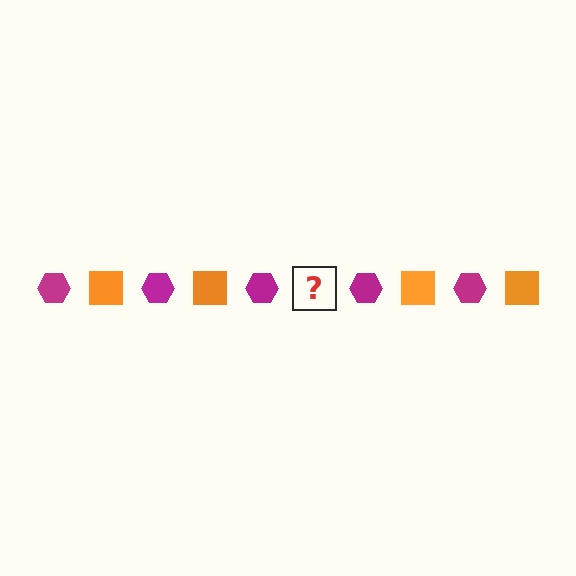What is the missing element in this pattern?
The missing element is an orange square.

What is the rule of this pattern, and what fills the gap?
The rule is that the pattern alternates between magenta hexagon and orange square. The gap should be filled with an orange square.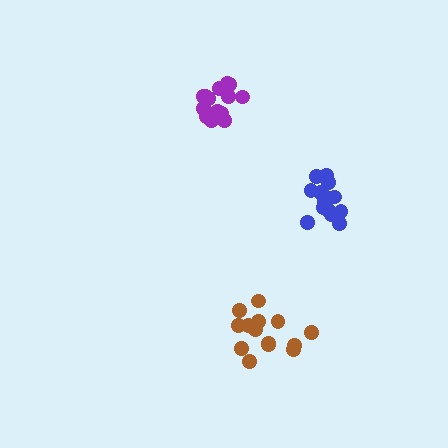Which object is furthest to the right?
The blue cluster is rightmost.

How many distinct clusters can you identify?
There are 3 distinct clusters.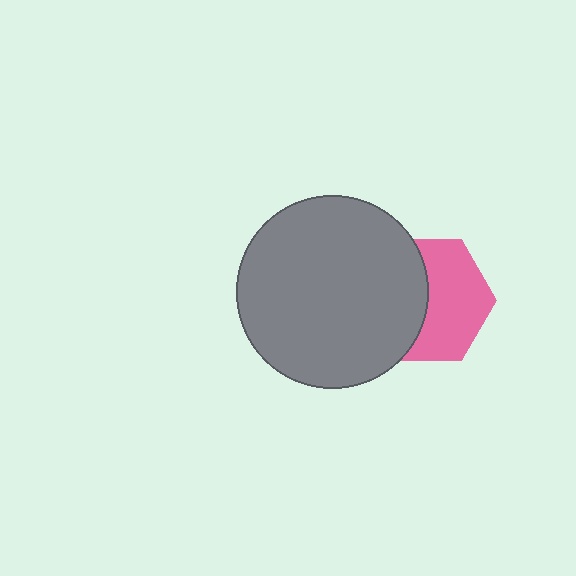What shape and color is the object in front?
The object in front is a gray circle.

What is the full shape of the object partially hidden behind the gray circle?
The partially hidden object is a pink hexagon.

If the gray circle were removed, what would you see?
You would see the complete pink hexagon.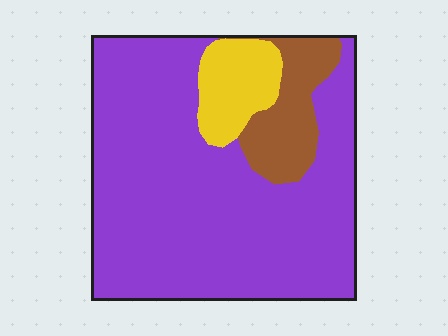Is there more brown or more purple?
Purple.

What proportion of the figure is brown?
Brown takes up about one eighth (1/8) of the figure.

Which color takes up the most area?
Purple, at roughly 80%.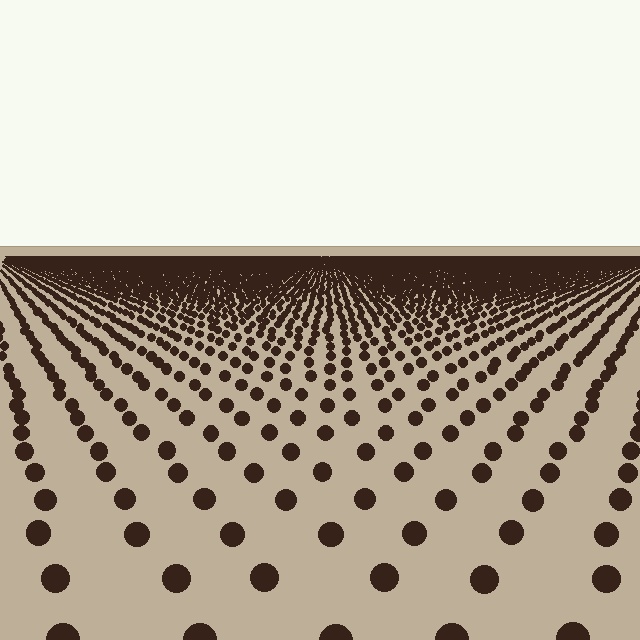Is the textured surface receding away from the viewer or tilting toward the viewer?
The surface is receding away from the viewer. Texture elements get smaller and denser toward the top.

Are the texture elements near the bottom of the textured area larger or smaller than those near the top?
Larger. Near the bottom, elements are closer to the viewer and appear at a bigger on-screen size.